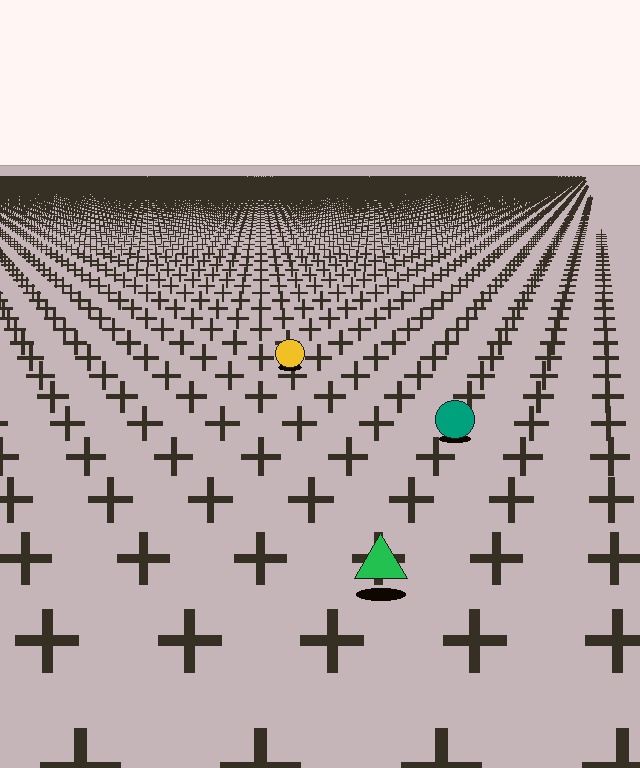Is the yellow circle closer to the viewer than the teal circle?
No. The teal circle is closer — you can tell from the texture gradient: the ground texture is coarser near it.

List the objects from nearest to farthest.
From nearest to farthest: the green triangle, the teal circle, the yellow circle.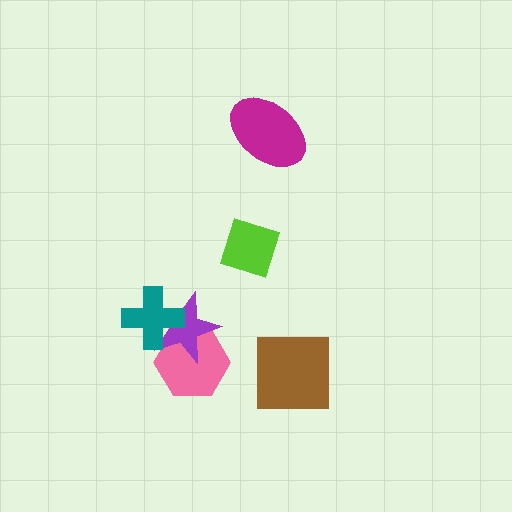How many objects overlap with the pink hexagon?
2 objects overlap with the pink hexagon.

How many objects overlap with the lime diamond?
0 objects overlap with the lime diamond.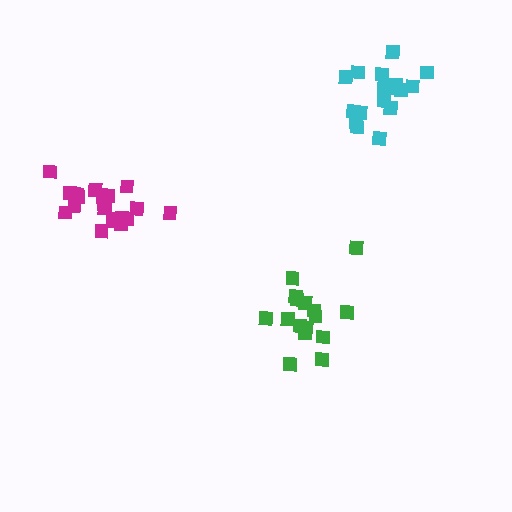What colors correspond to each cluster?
The clusters are colored: green, magenta, cyan.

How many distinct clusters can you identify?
There are 3 distinct clusters.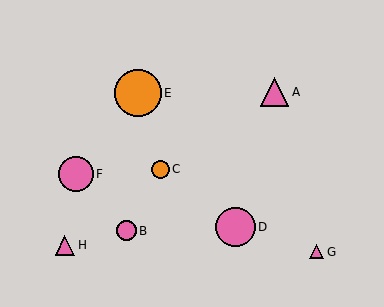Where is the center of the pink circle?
The center of the pink circle is at (126, 231).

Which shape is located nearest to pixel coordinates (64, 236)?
The pink triangle (labeled H) at (65, 245) is nearest to that location.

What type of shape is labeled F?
Shape F is a pink circle.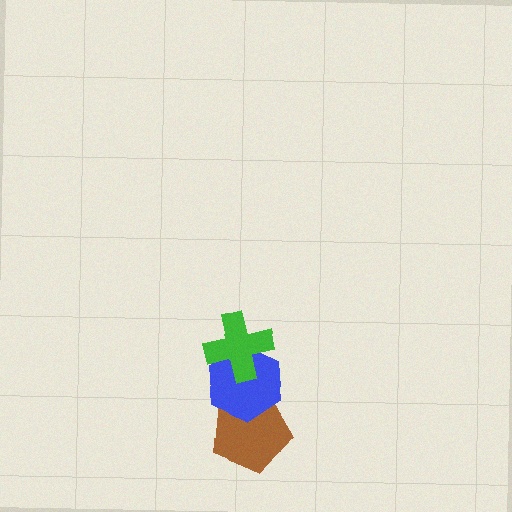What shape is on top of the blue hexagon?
The green cross is on top of the blue hexagon.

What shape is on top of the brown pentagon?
The blue hexagon is on top of the brown pentagon.